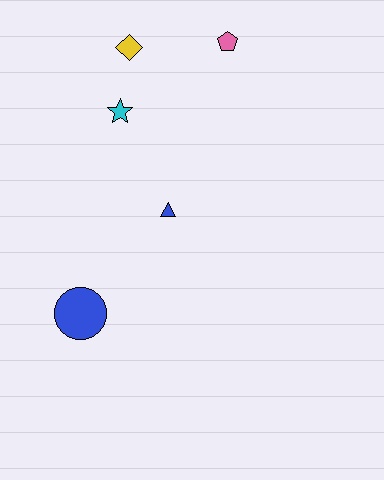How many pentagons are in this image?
There is 1 pentagon.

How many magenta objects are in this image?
There are no magenta objects.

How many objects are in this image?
There are 5 objects.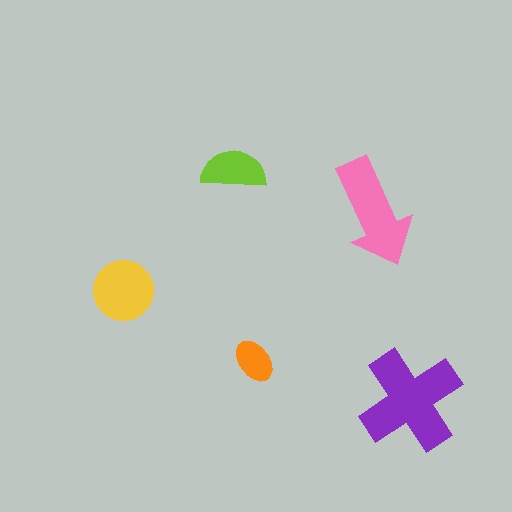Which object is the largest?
The purple cross.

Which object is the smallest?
The orange ellipse.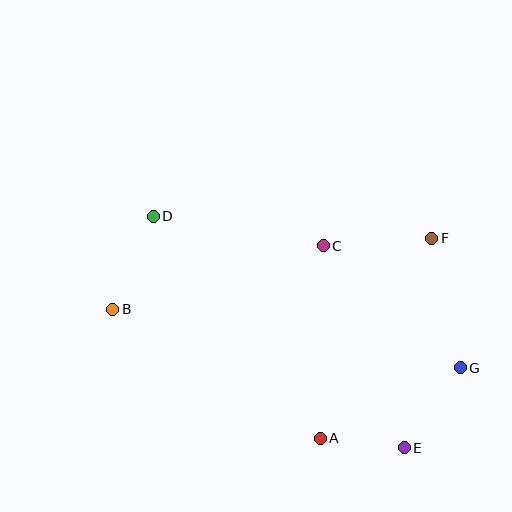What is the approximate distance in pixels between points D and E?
The distance between D and E is approximately 341 pixels.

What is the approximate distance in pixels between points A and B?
The distance between A and B is approximately 244 pixels.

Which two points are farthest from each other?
Points B and G are farthest from each other.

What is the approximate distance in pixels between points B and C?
The distance between B and C is approximately 220 pixels.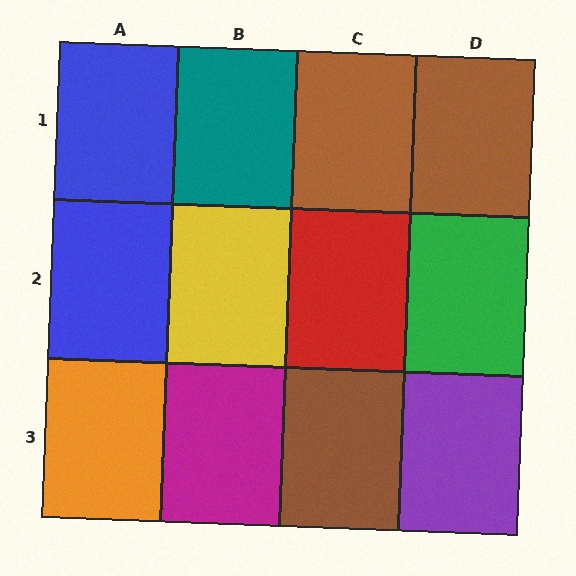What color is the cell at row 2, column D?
Green.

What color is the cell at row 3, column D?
Purple.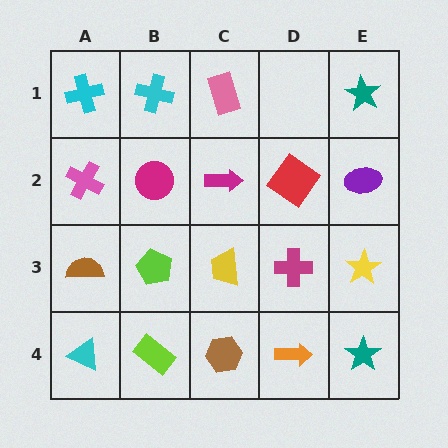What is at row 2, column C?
A magenta arrow.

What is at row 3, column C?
A yellow trapezoid.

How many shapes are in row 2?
5 shapes.